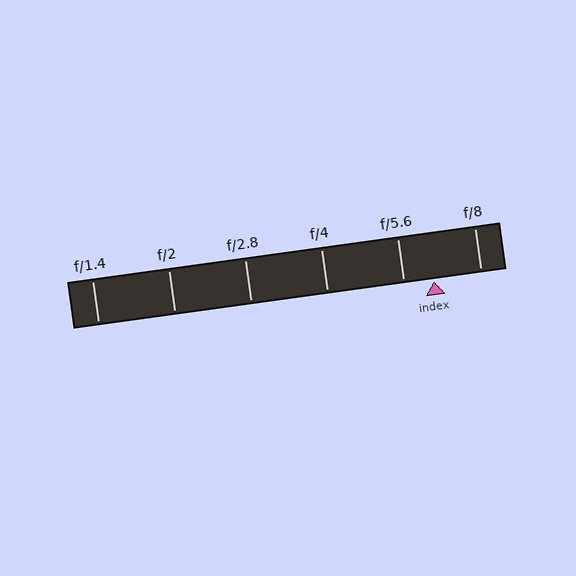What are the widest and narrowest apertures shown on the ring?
The widest aperture shown is f/1.4 and the narrowest is f/8.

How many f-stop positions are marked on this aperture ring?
There are 6 f-stop positions marked.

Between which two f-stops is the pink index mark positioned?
The index mark is between f/5.6 and f/8.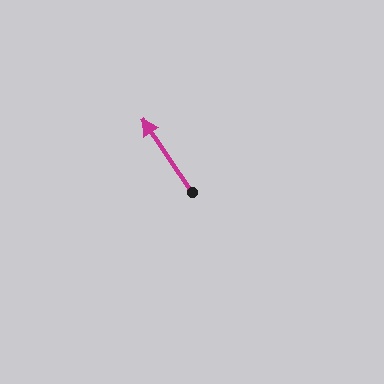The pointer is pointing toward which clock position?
Roughly 11 o'clock.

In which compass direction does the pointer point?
Northwest.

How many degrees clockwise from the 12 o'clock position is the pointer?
Approximately 326 degrees.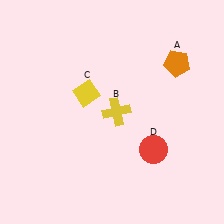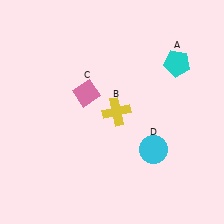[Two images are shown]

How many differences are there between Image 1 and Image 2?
There are 3 differences between the two images.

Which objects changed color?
A changed from orange to cyan. C changed from yellow to pink. D changed from red to cyan.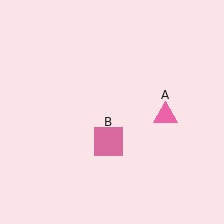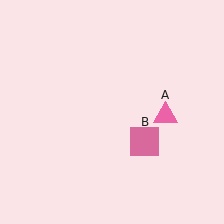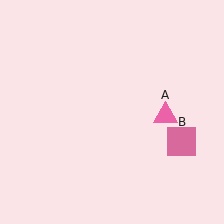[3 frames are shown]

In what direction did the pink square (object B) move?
The pink square (object B) moved right.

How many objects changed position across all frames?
1 object changed position: pink square (object B).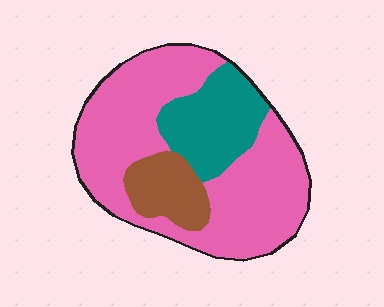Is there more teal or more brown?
Teal.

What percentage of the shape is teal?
Teal covers around 20% of the shape.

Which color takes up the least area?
Brown, at roughly 15%.